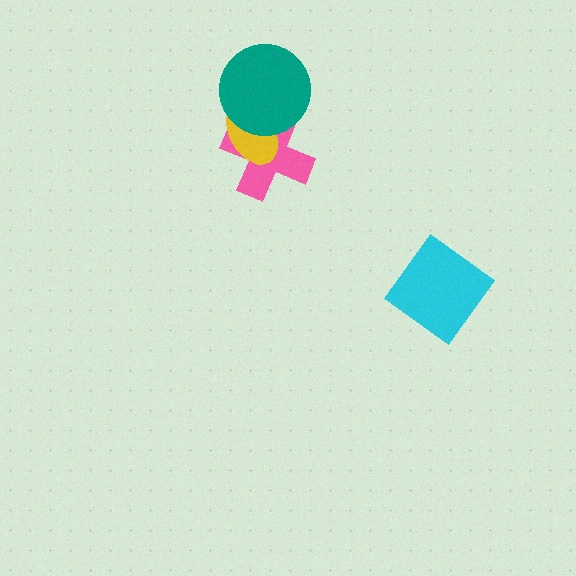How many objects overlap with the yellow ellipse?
2 objects overlap with the yellow ellipse.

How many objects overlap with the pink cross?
2 objects overlap with the pink cross.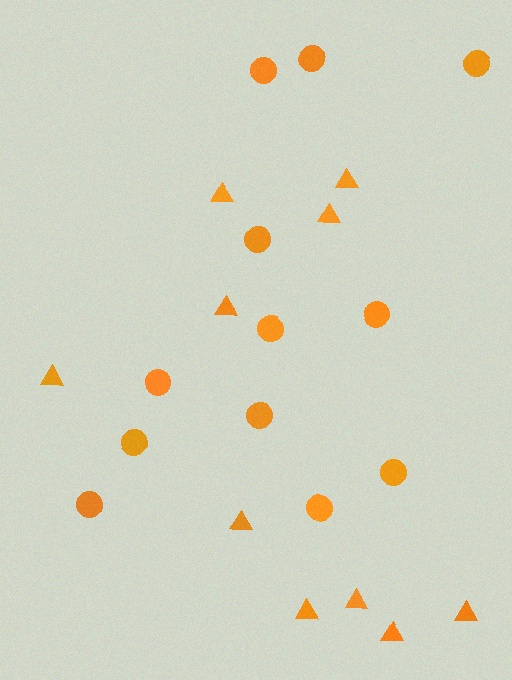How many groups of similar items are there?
There are 2 groups: one group of circles (12) and one group of triangles (10).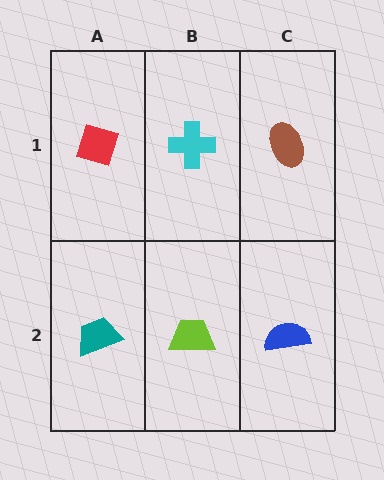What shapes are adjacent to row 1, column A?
A teal trapezoid (row 2, column A), a cyan cross (row 1, column B).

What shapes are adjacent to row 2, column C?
A brown ellipse (row 1, column C), a lime trapezoid (row 2, column B).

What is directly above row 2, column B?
A cyan cross.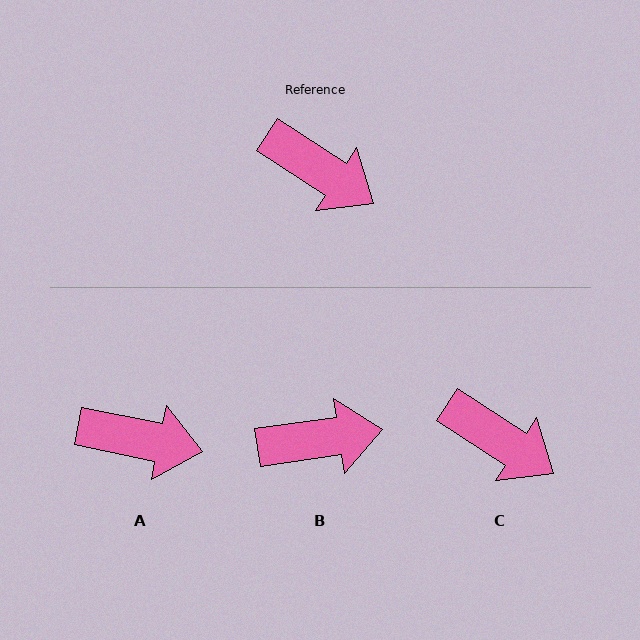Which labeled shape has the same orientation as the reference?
C.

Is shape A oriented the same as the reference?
No, it is off by about 21 degrees.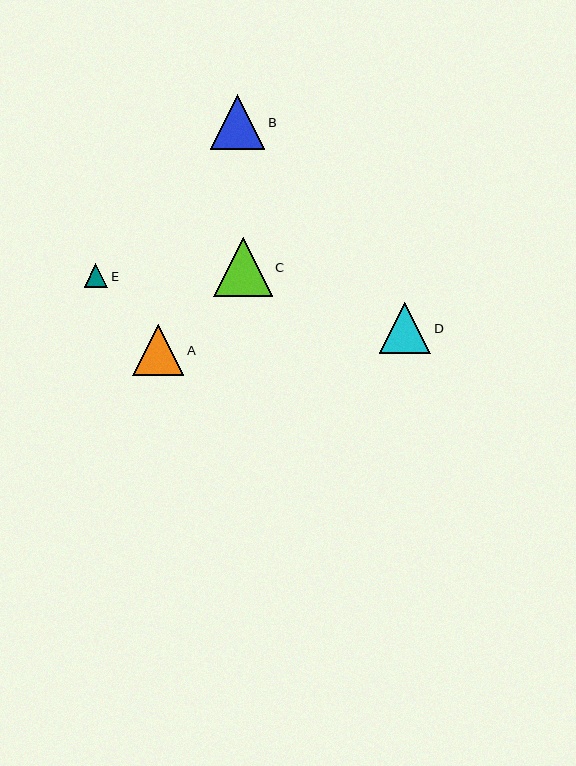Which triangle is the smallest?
Triangle E is the smallest with a size of approximately 23 pixels.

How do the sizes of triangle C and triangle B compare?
Triangle C and triangle B are approximately the same size.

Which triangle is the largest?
Triangle C is the largest with a size of approximately 58 pixels.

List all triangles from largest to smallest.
From largest to smallest: C, B, D, A, E.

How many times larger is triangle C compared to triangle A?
Triangle C is approximately 1.1 times the size of triangle A.